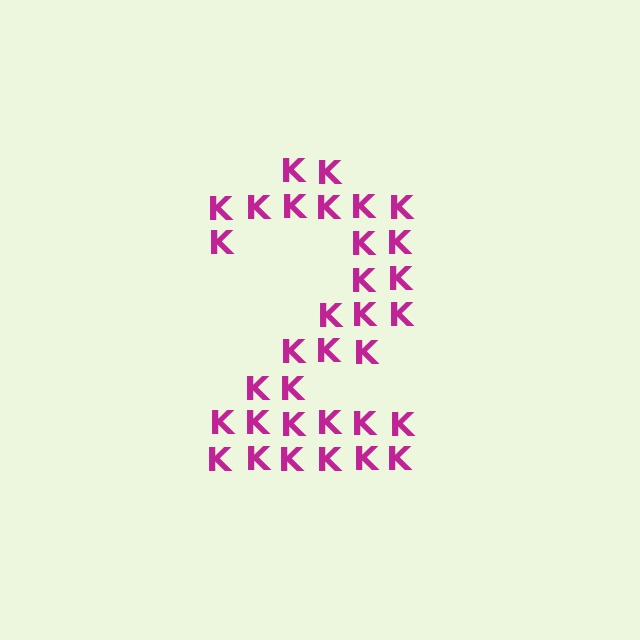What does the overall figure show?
The overall figure shows the digit 2.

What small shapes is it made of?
It is made of small letter K's.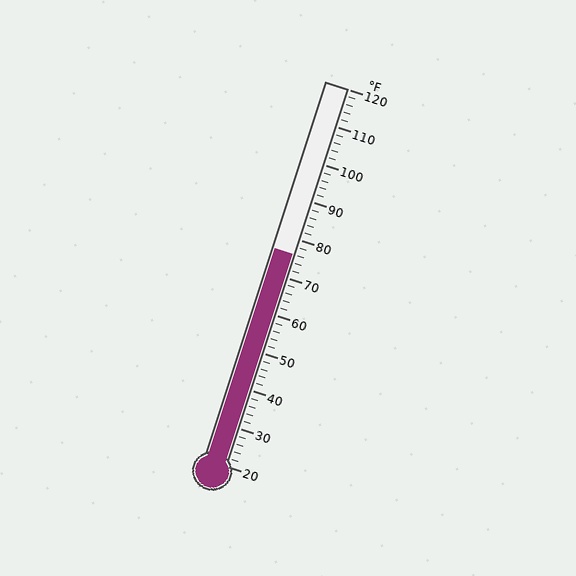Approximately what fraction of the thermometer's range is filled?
The thermometer is filled to approximately 55% of its range.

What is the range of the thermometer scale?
The thermometer scale ranges from 20°F to 120°F.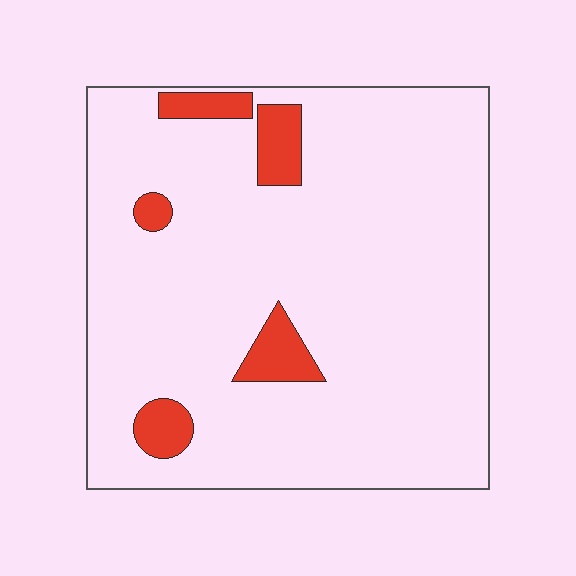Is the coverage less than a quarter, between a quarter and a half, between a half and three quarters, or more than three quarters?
Less than a quarter.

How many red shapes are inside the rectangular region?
5.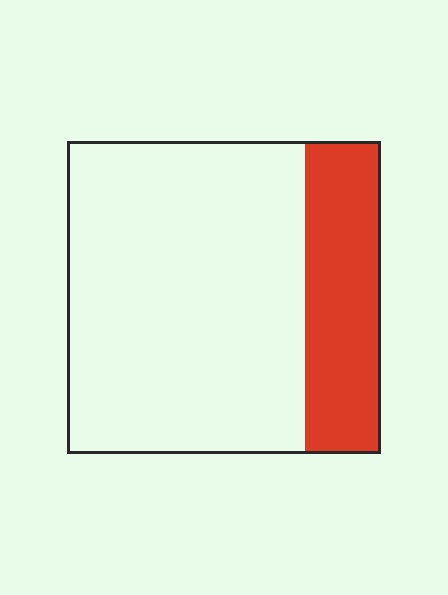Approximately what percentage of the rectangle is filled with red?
Approximately 25%.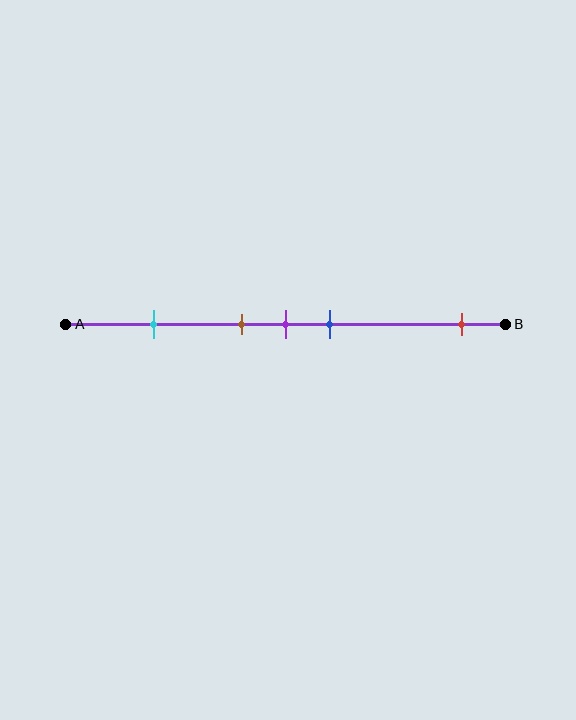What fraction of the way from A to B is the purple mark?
The purple mark is approximately 50% (0.5) of the way from A to B.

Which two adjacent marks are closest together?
The brown and purple marks are the closest adjacent pair.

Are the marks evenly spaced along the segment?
No, the marks are not evenly spaced.